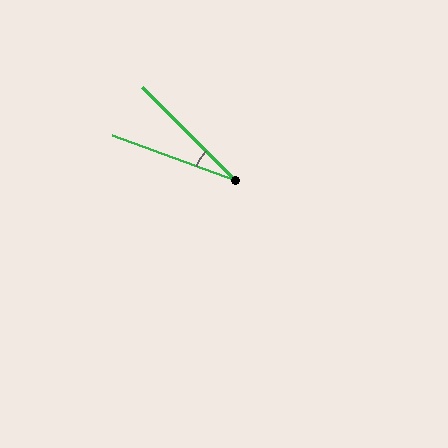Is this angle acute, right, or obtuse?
It is acute.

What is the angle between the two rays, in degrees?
Approximately 25 degrees.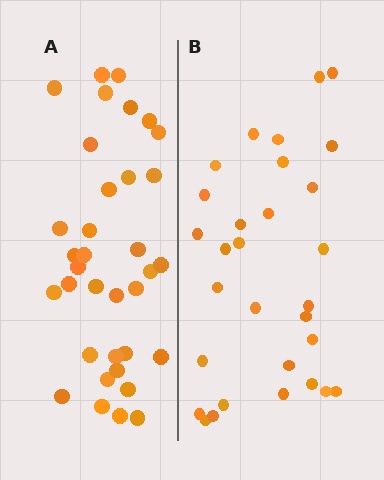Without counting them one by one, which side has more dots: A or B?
Region A (the left region) has more dots.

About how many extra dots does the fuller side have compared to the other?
Region A has about 5 more dots than region B.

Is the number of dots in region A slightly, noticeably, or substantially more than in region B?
Region A has only slightly more — the two regions are fairly close. The ratio is roughly 1.2 to 1.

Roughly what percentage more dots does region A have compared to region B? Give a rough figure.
About 15% more.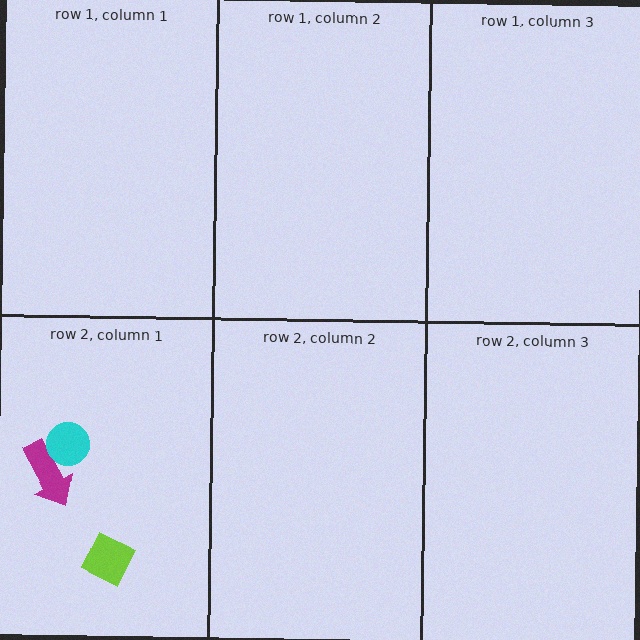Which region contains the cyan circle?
The row 2, column 1 region.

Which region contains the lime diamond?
The row 2, column 1 region.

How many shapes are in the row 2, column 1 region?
3.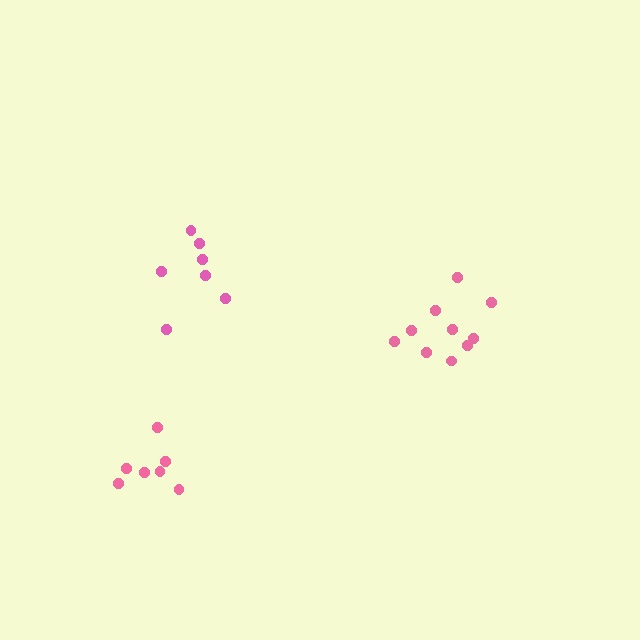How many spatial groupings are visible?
There are 3 spatial groupings.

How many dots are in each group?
Group 1: 10 dots, Group 2: 7 dots, Group 3: 7 dots (24 total).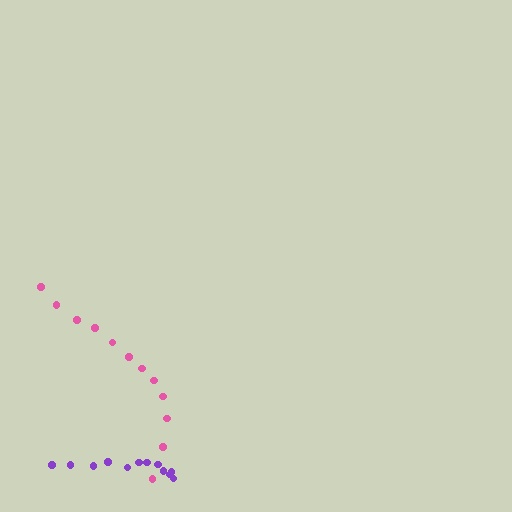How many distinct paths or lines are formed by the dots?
There are 2 distinct paths.